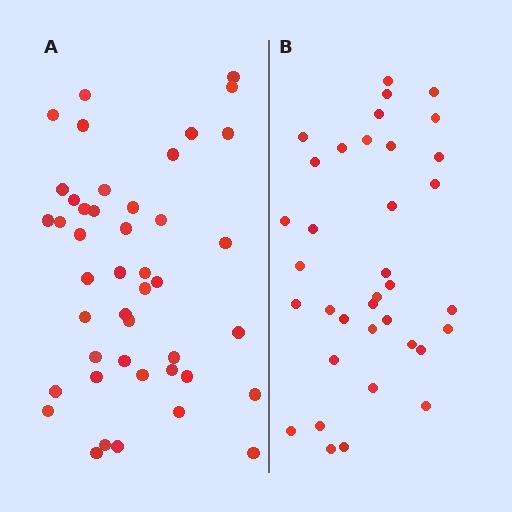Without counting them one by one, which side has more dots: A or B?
Region A (the left region) has more dots.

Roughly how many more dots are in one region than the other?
Region A has roughly 8 or so more dots than region B.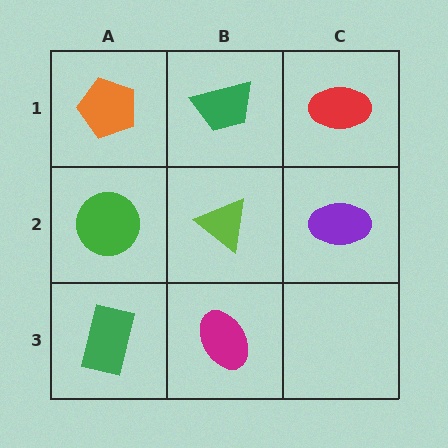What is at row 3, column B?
A magenta ellipse.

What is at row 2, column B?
A lime triangle.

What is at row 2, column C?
A purple ellipse.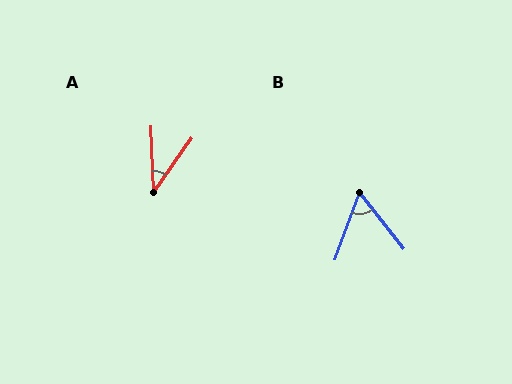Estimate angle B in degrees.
Approximately 58 degrees.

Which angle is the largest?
B, at approximately 58 degrees.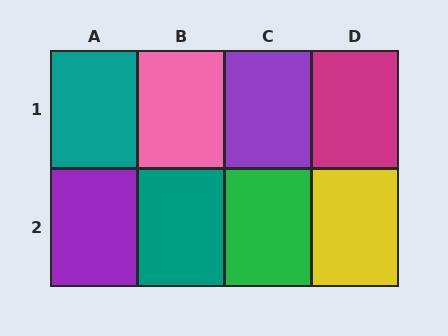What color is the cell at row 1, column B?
Pink.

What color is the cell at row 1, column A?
Teal.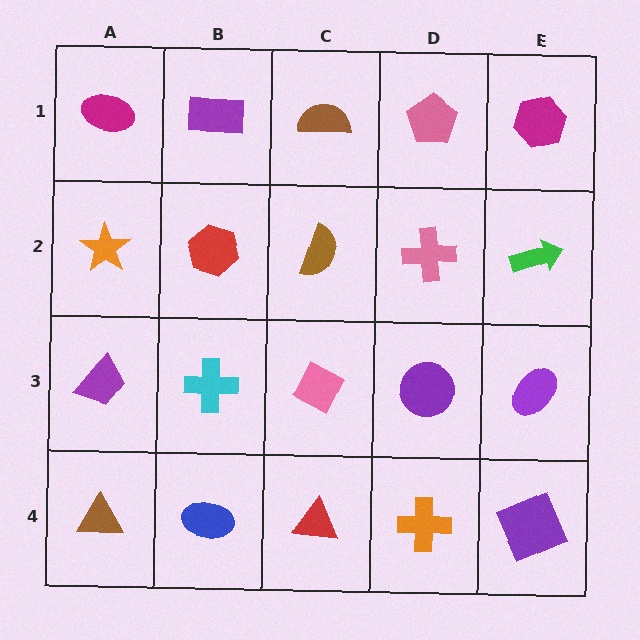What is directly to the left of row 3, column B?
A purple trapezoid.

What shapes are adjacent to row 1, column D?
A pink cross (row 2, column D), a brown semicircle (row 1, column C), a magenta hexagon (row 1, column E).